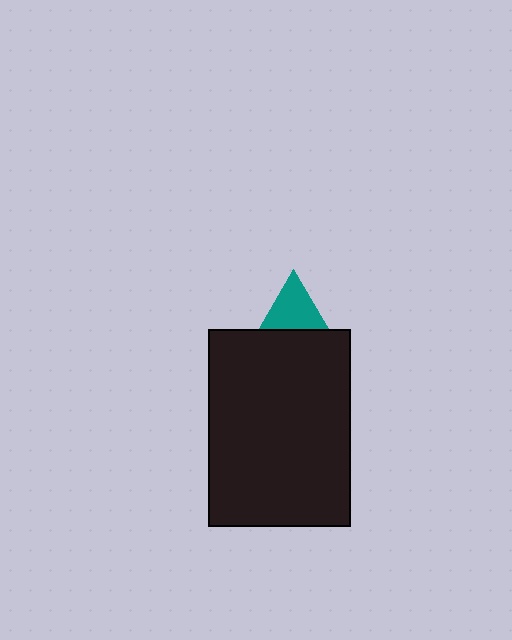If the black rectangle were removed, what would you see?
You would see the complete teal triangle.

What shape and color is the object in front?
The object in front is a black rectangle.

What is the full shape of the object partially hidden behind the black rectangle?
The partially hidden object is a teal triangle.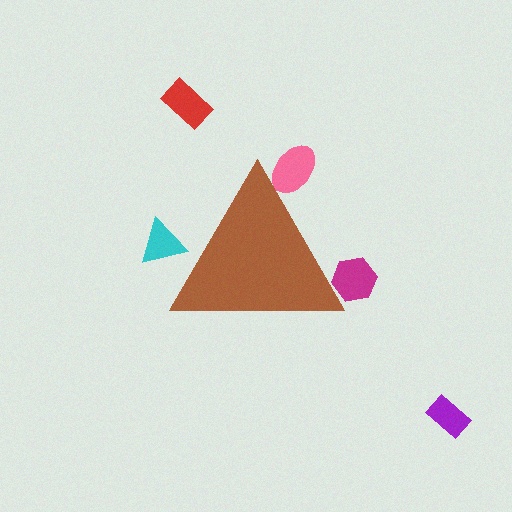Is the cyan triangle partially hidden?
Yes, the cyan triangle is partially hidden behind the brown triangle.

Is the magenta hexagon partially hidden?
Yes, the magenta hexagon is partially hidden behind the brown triangle.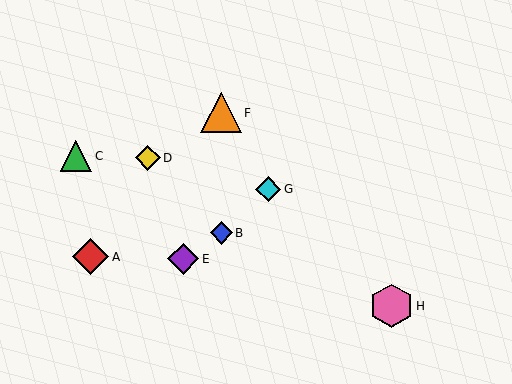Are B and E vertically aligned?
No, B is at x≈221 and E is at x≈183.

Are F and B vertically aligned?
Yes, both are at x≈221.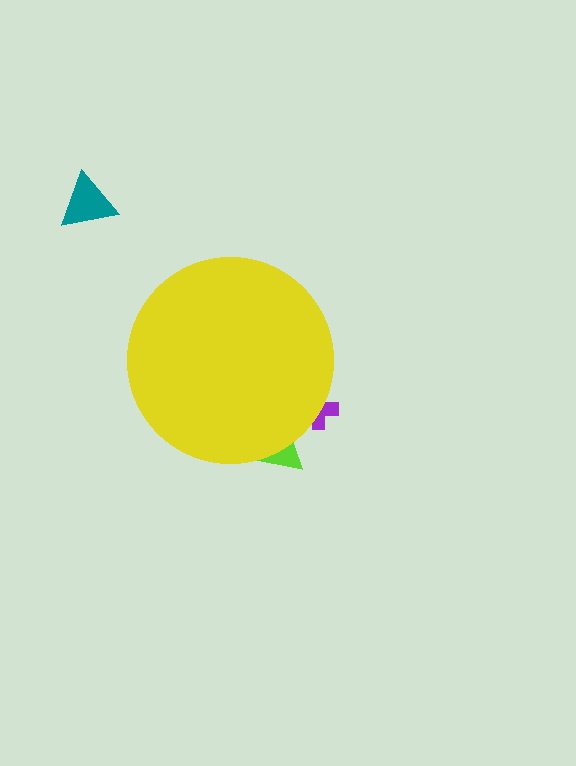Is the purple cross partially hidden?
Yes, the purple cross is partially hidden behind the yellow circle.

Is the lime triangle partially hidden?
Yes, the lime triangle is partially hidden behind the yellow circle.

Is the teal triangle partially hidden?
No, the teal triangle is fully visible.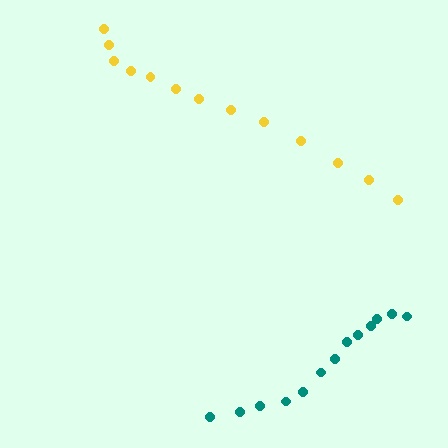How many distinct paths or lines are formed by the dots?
There are 2 distinct paths.